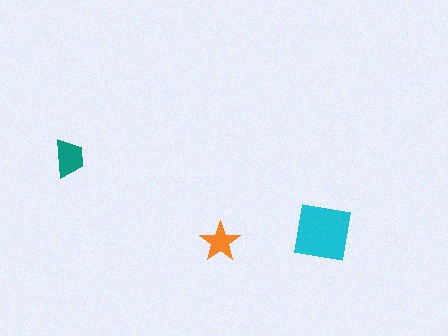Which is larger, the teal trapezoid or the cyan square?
The cyan square.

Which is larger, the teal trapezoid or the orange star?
The teal trapezoid.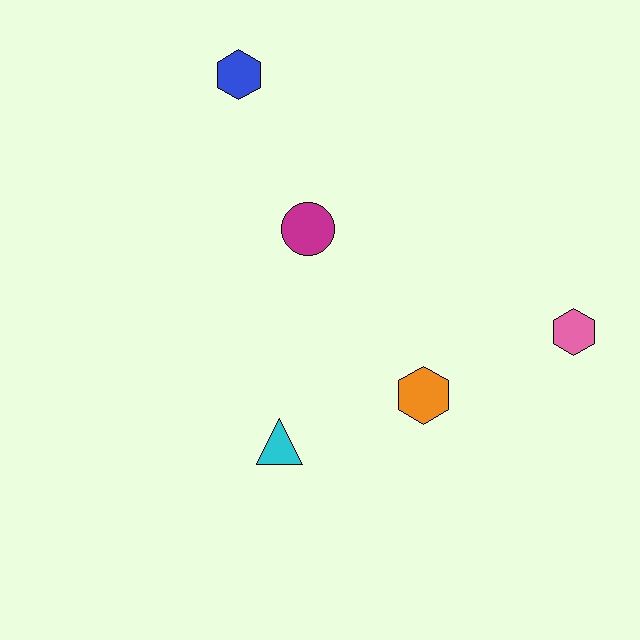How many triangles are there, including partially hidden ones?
There is 1 triangle.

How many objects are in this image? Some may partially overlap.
There are 5 objects.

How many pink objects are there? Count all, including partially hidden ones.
There is 1 pink object.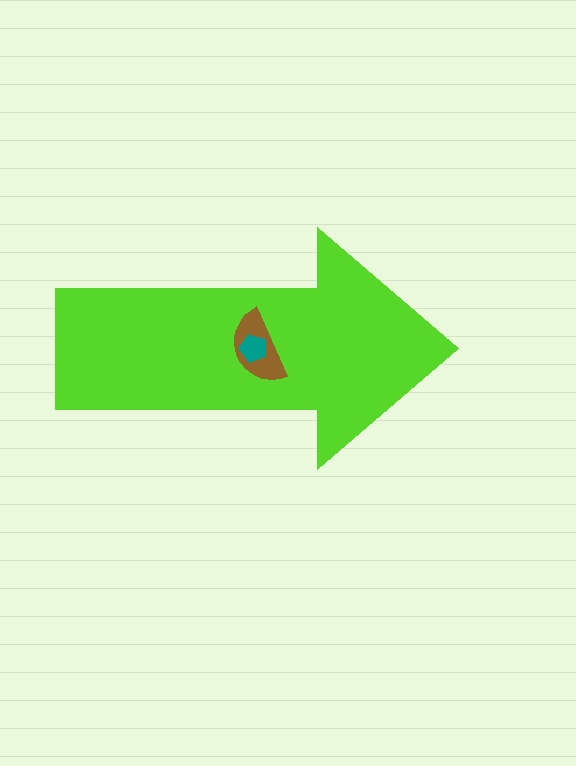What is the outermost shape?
The lime arrow.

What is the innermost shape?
The teal pentagon.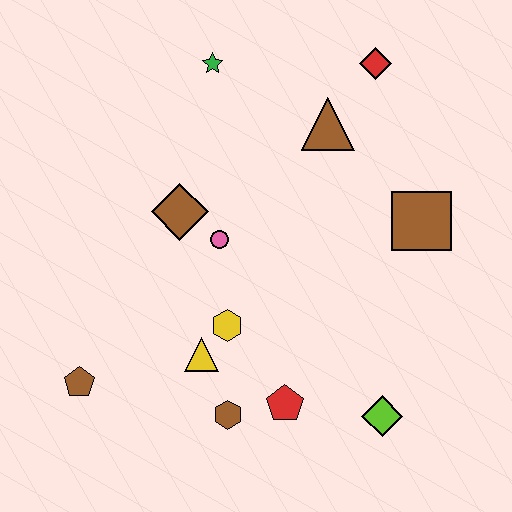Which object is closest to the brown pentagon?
The yellow triangle is closest to the brown pentagon.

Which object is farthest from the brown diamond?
The lime diamond is farthest from the brown diamond.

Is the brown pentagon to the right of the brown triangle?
No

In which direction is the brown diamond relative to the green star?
The brown diamond is below the green star.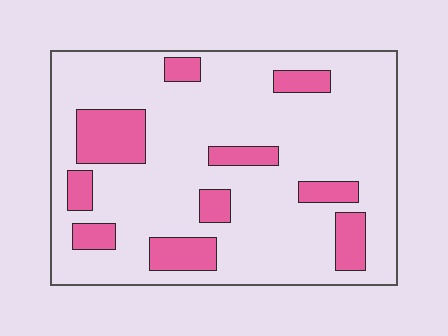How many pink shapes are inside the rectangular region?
10.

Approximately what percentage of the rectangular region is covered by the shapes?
Approximately 20%.